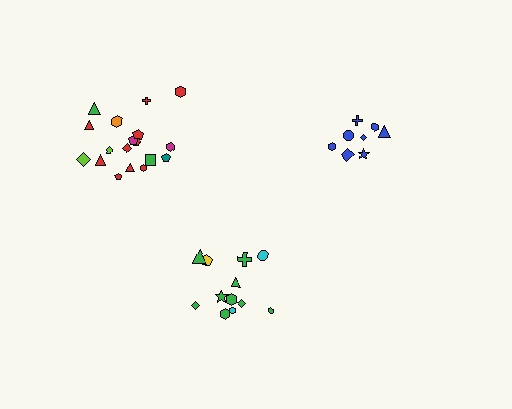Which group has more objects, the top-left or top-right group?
The top-left group.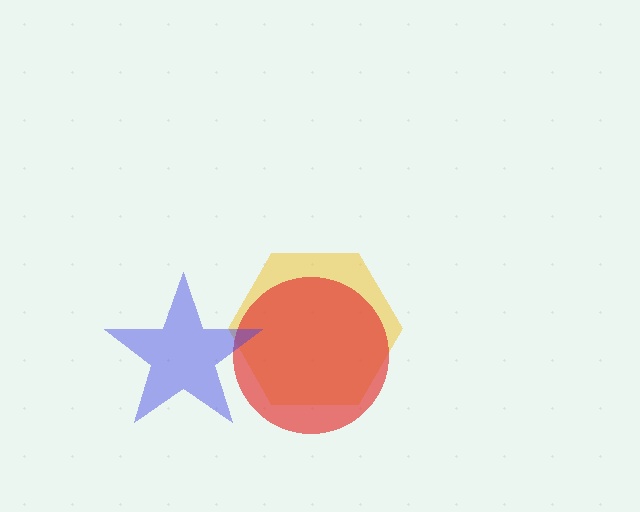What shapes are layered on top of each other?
The layered shapes are: a yellow hexagon, a red circle, a blue star.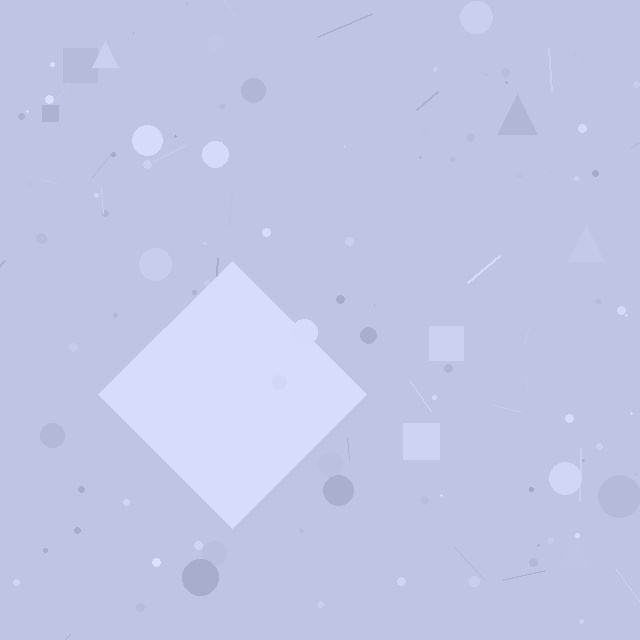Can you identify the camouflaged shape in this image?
The camouflaged shape is a diamond.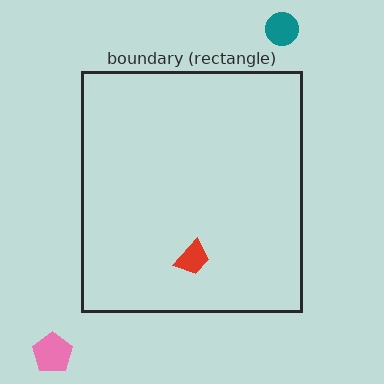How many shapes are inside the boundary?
1 inside, 2 outside.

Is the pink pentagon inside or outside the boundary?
Outside.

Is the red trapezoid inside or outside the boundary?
Inside.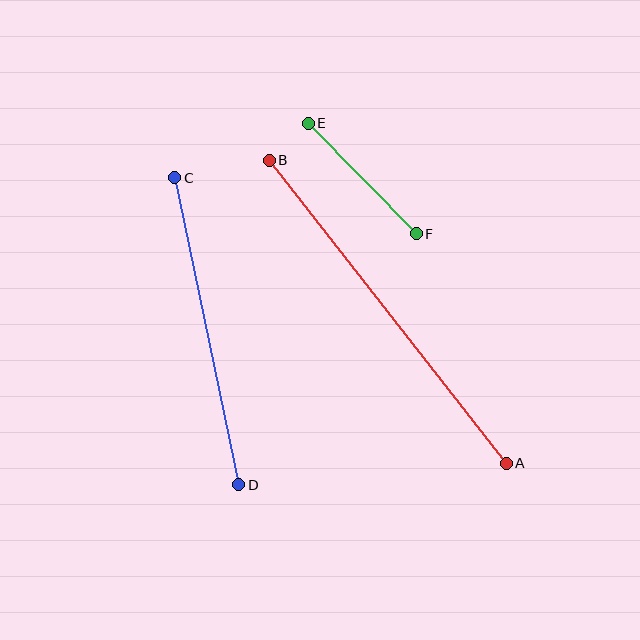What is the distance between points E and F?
The distance is approximately 154 pixels.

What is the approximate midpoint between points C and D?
The midpoint is at approximately (207, 331) pixels.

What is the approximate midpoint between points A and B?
The midpoint is at approximately (388, 312) pixels.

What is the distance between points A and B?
The distance is approximately 385 pixels.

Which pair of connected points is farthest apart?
Points A and B are farthest apart.